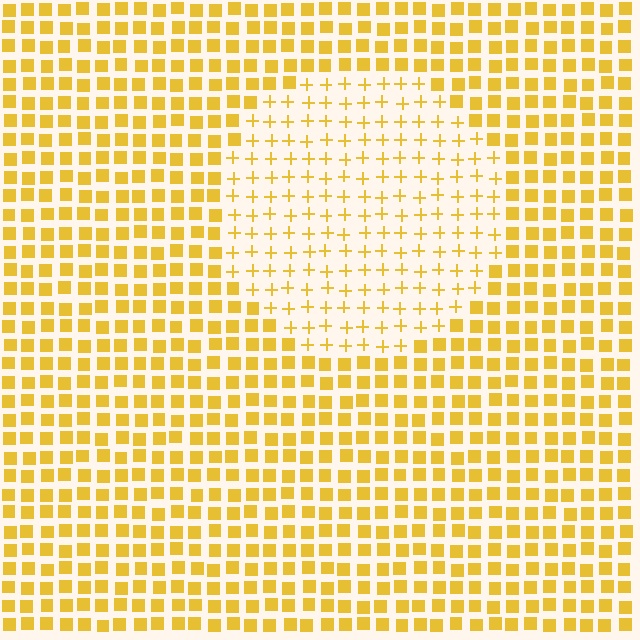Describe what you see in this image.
The image is filled with small yellow elements arranged in a uniform grid. A circle-shaped region contains plus signs, while the surrounding area contains squares. The boundary is defined purely by the change in element shape.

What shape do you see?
I see a circle.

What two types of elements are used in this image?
The image uses plus signs inside the circle region and squares outside it.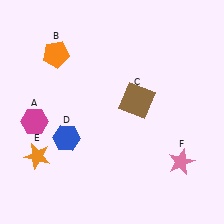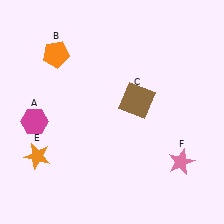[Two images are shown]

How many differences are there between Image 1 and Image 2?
There is 1 difference between the two images.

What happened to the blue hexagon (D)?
The blue hexagon (D) was removed in Image 2. It was in the bottom-left area of Image 1.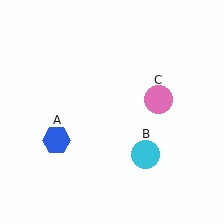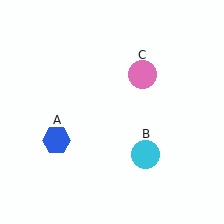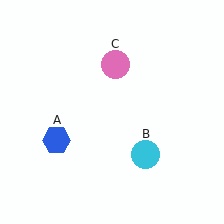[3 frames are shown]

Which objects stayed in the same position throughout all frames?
Blue hexagon (object A) and cyan circle (object B) remained stationary.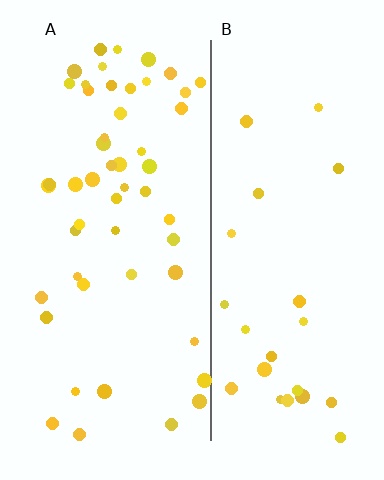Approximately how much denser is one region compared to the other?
Approximately 2.1× — region A over region B.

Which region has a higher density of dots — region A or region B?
A (the left).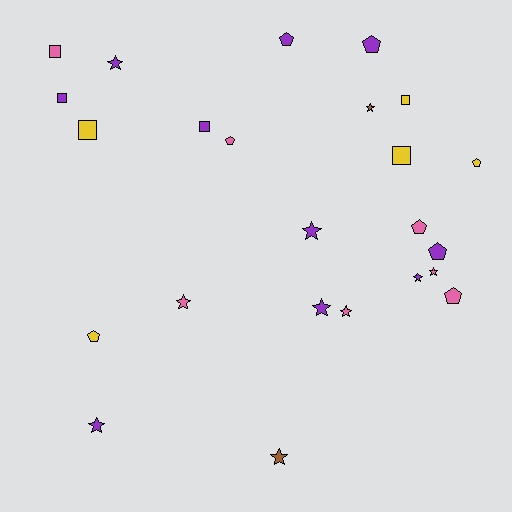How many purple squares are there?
There are 2 purple squares.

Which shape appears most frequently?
Star, with 10 objects.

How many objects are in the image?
There are 24 objects.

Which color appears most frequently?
Purple, with 10 objects.